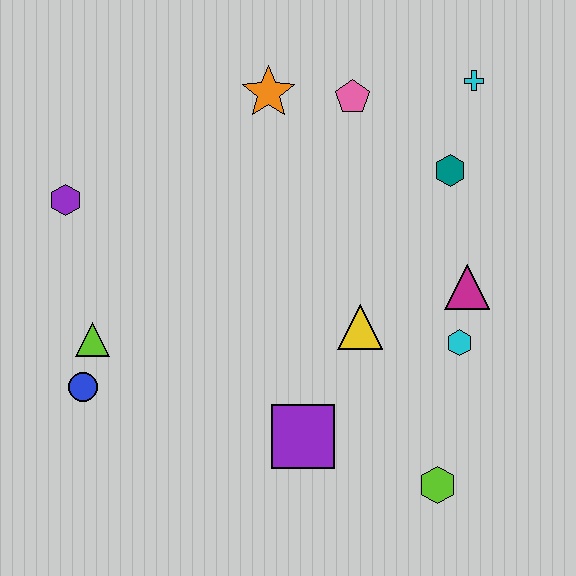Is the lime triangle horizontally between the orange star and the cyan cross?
No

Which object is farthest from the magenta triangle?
The purple hexagon is farthest from the magenta triangle.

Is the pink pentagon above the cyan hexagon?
Yes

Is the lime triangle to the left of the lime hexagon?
Yes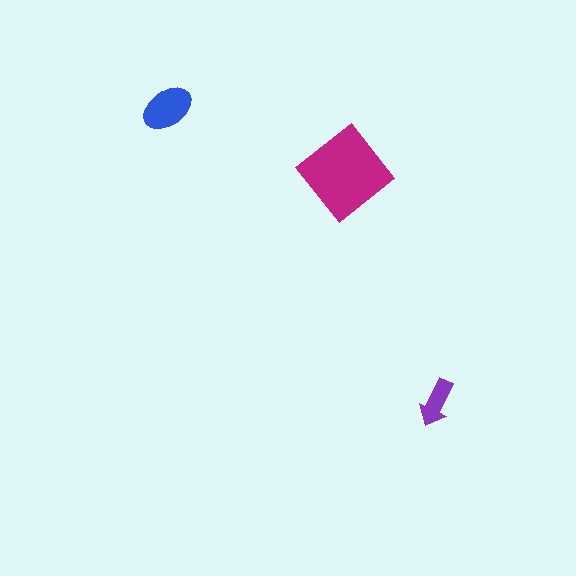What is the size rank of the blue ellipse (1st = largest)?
2nd.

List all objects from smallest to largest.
The purple arrow, the blue ellipse, the magenta diamond.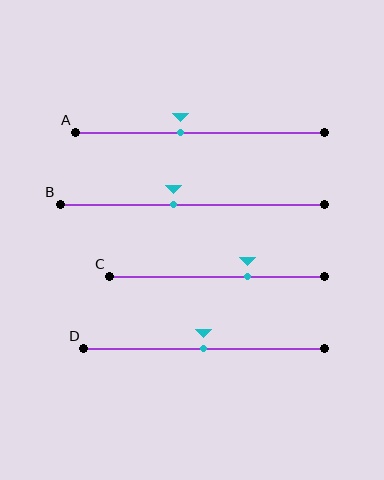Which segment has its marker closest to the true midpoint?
Segment D has its marker closest to the true midpoint.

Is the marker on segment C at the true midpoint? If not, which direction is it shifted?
No, the marker on segment C is shifted to the right by about 14% of the segment length.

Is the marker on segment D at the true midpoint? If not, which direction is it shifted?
Yes, the marker on segment D is at the true midpoint.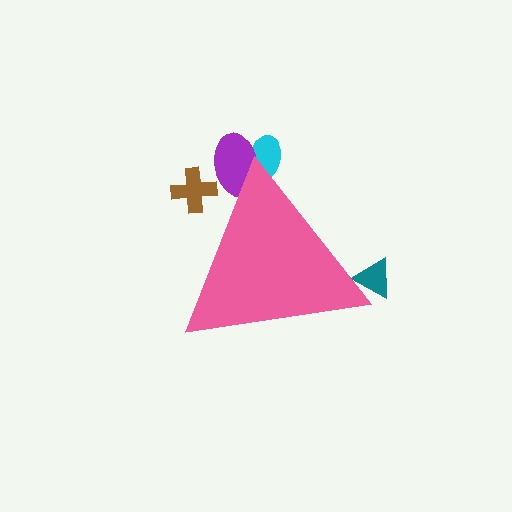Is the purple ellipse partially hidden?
Yes, the purple ellipse is partially hidden behind the pink triangle.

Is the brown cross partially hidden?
Yes, the brown cross is partially hidden behind the pink triangle.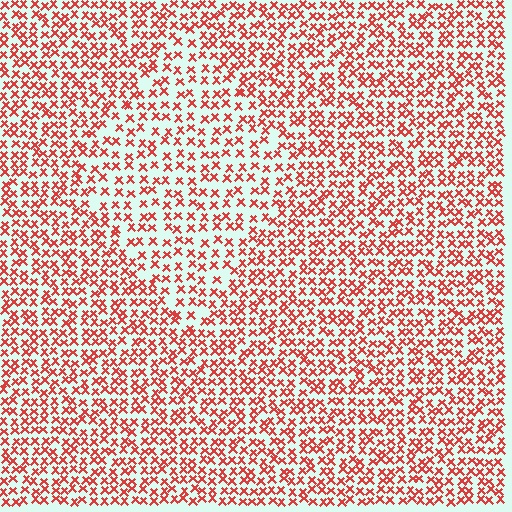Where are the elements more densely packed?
The elements are more densely packed outside the diamond boundary.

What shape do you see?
I see a diamond.